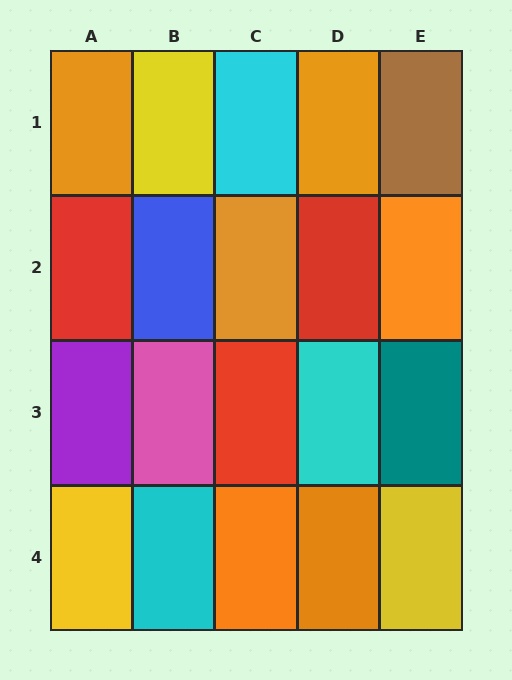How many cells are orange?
6 cells are orange.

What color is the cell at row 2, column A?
Red.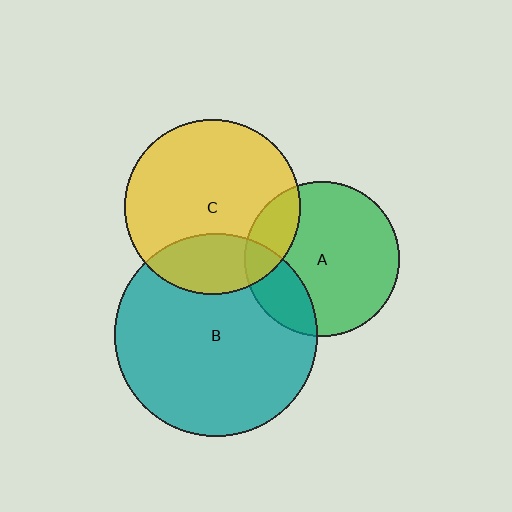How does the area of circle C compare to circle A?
Approximately 1.3 times.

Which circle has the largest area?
Circle B (teal).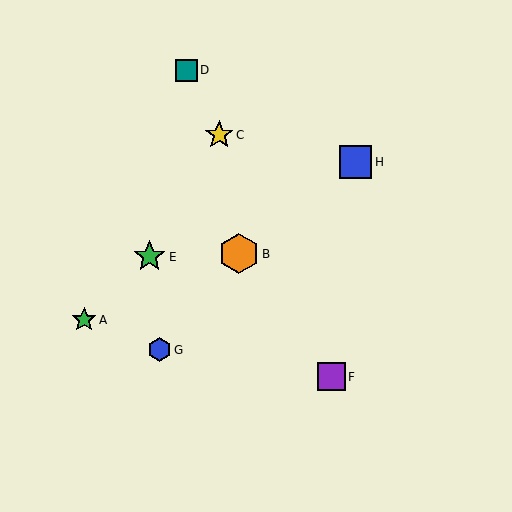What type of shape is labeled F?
Shape F is a purple square.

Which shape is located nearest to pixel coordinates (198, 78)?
The teal square (labeled D) at (186, 70) is nearest to that location.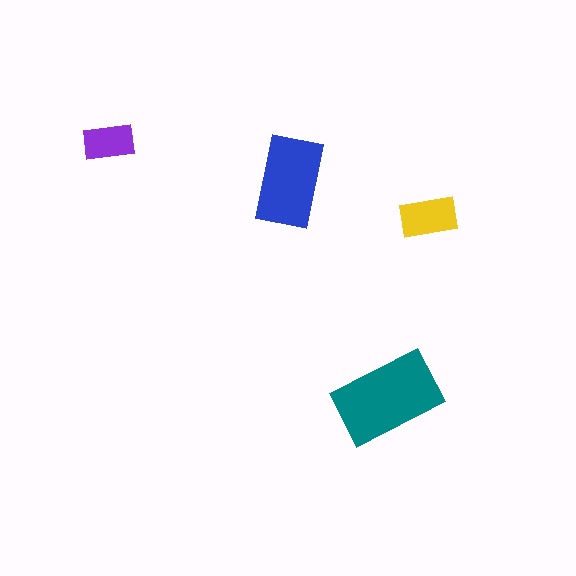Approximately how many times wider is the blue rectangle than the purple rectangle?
About 2 times wider.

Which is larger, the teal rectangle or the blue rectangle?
The teal one.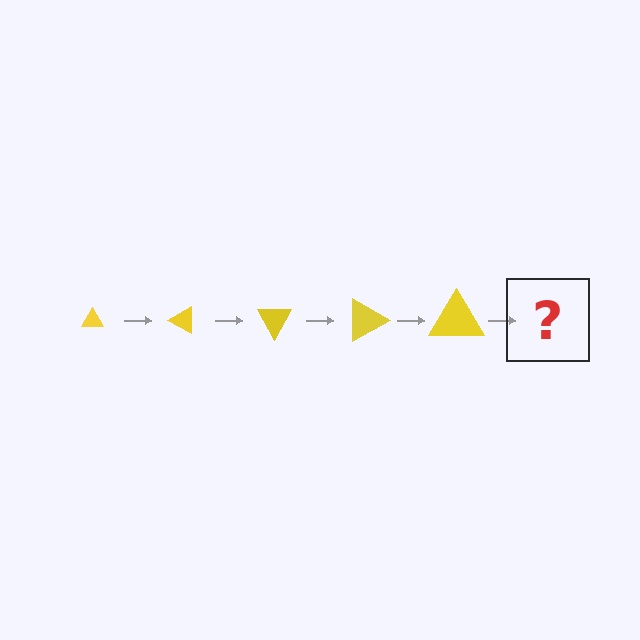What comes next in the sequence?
The next element should be a triangle, larger than the previous one and rotated 150 degrees from the start.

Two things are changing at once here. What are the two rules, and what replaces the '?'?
The two rules are that the triangle grows larger each step and it rotates 30 degrees each step. The '?' should be a triangle, larger than the previous one and rotated 150 degrees from the start.